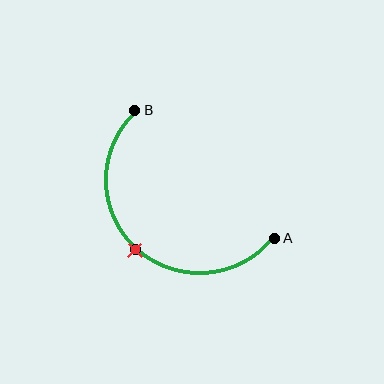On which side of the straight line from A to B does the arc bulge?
The arc bulges below and to the left of the straight line connecting A and B.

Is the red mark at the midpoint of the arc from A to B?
Yes. The red mark lies on the arc at equal arc-length from both A and B — it is the arc midpoint.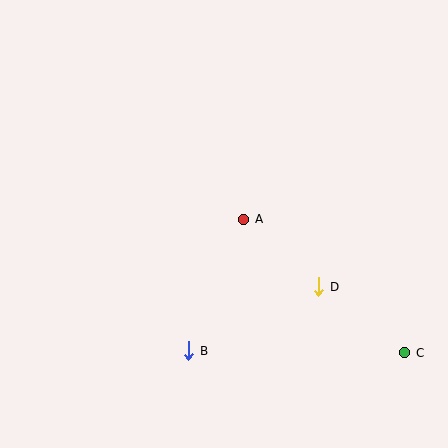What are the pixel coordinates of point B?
Point B is at (189, 351).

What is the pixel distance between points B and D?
The distance between B and D is 145 pixels.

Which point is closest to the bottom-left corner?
Point B is closest to the bottom-left corner.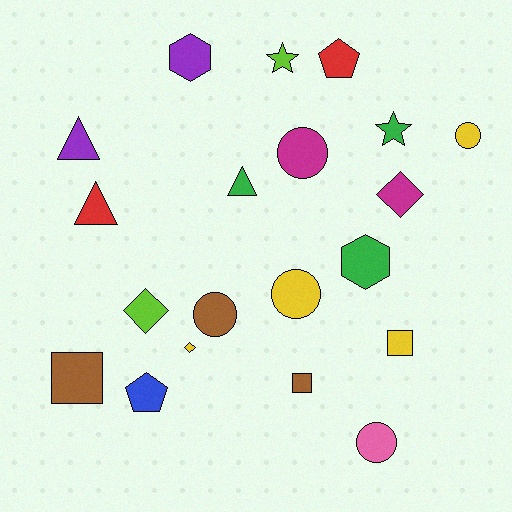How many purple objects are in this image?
There are 2 purple objects.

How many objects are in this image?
There are 20 objects.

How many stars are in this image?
There are 2 stars.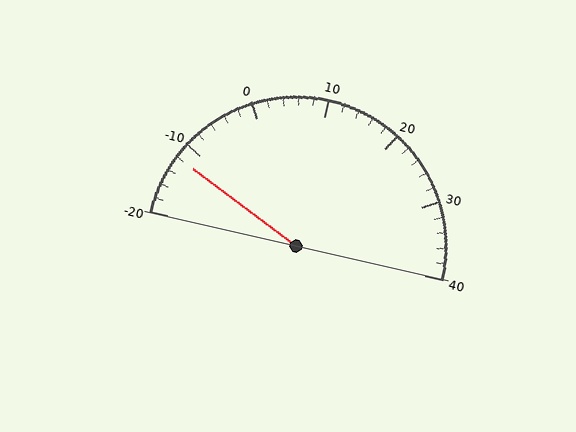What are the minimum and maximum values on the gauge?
The gauge ranges from -20 to 40.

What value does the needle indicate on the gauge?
The needle indicates approximately -12.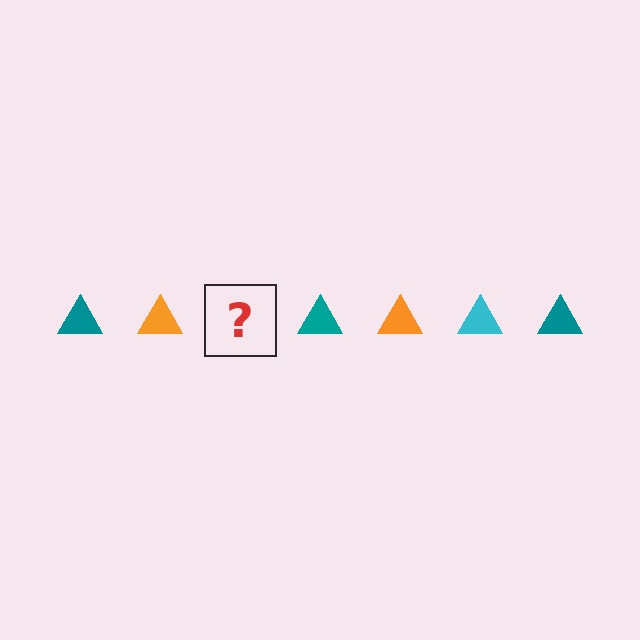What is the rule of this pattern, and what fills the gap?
The rule is that the pattern cycles through teal, orange, cyan triangles. The gap should be filled with a cyan triangle.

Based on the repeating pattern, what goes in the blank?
The blank should be a cyan triangle.